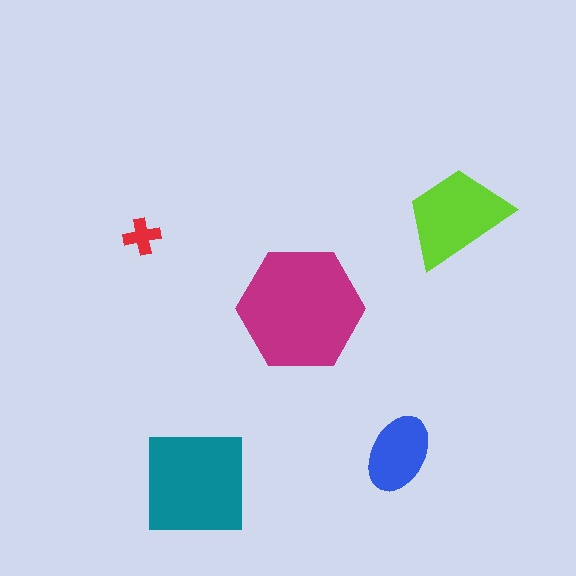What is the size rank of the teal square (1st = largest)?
2nd.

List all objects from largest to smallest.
The magenta hexagon, the teal square, the lime trapezoid, the blue ellipse, the red cross.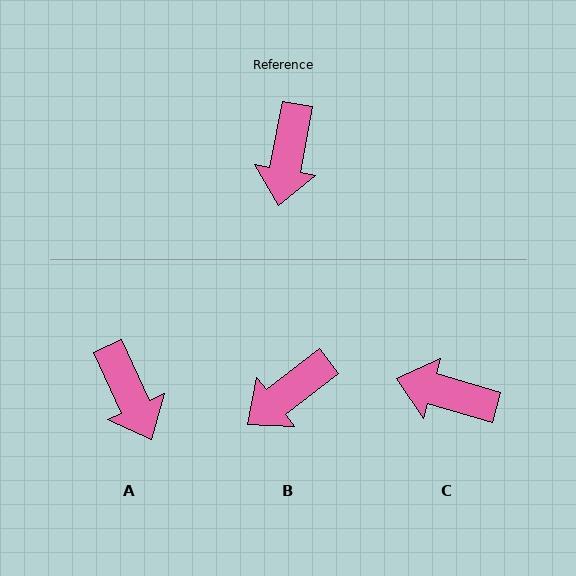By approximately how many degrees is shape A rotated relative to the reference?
Approximately 35 degrees counter-clockwise.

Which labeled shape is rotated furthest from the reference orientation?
C, about 96 degrees away.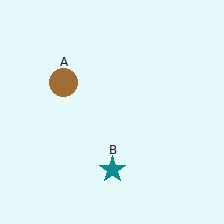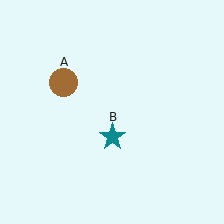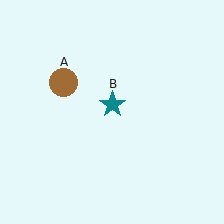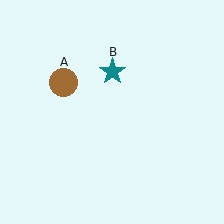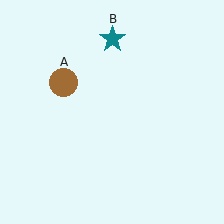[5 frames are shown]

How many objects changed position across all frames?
1 object changed position: teal star (object B).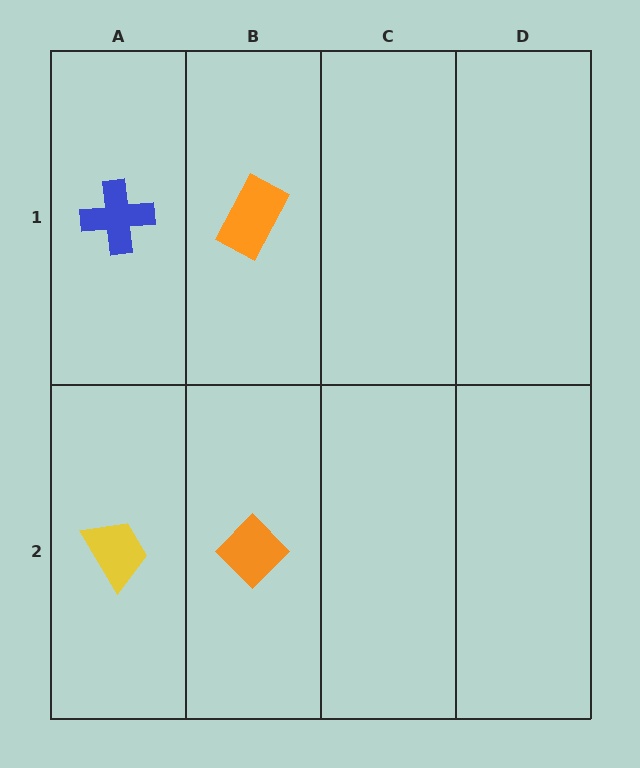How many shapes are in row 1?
2 shapes.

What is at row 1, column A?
A blue cross.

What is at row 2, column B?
An orange diamond.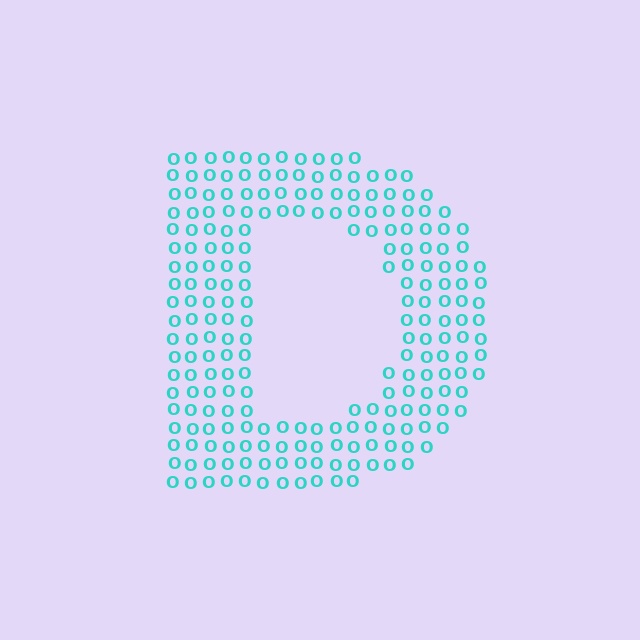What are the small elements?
The small elements are letter O's.